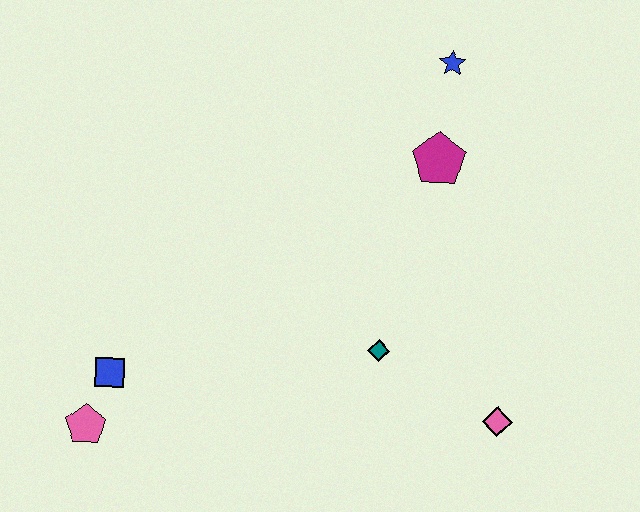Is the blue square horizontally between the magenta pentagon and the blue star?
No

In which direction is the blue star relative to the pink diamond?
The blue star is above the pink diamond.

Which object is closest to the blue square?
The pink pentagon is closest to the blue square.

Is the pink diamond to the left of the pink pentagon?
No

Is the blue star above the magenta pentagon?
Yes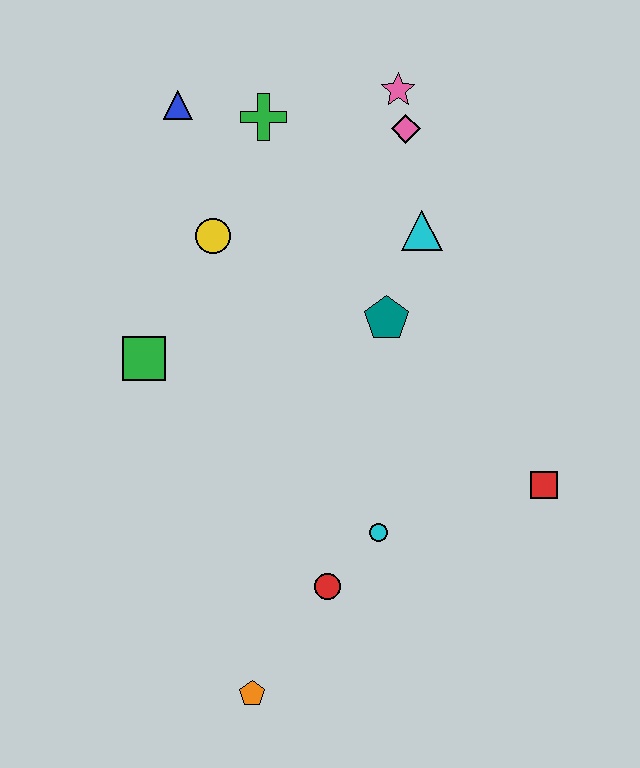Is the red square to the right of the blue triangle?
Yes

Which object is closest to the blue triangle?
The green cross is closest to the blue triangle.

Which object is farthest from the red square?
The blue triangle is farthest from the red square.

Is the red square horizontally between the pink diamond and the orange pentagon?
No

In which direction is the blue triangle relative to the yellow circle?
The blue triangle is above the yellow circle.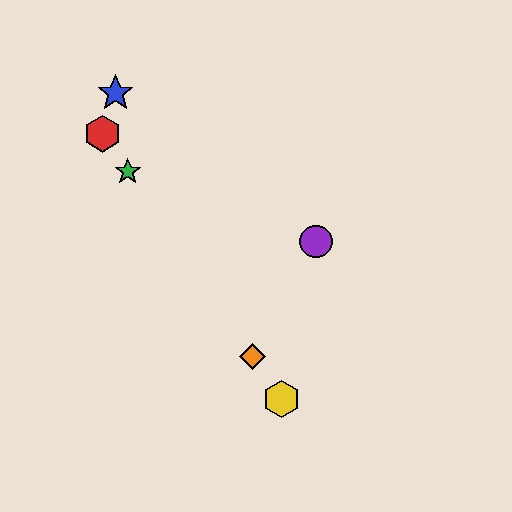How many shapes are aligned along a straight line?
4 shapes (the red hexagon, the green star, the yellow hexagon, the orange diamond) are aligned along a straight line.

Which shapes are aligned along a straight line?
The red hexagon, the green star, the yellow hexagon, the orange diamond are aligned along a straight line.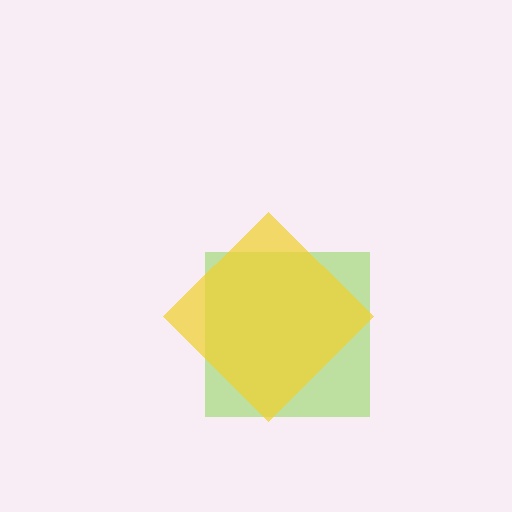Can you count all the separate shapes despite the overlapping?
Yes, there are 2 separate shapes.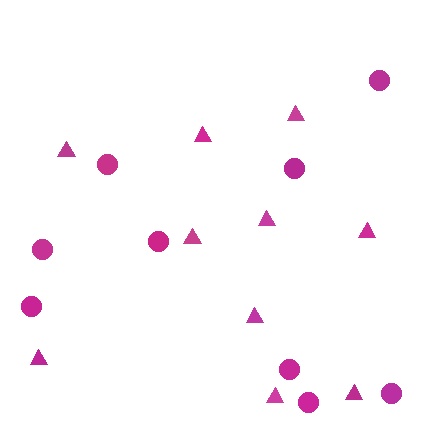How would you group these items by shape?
There are 2 groups: one group of circles (9) and one group of triangles (10).